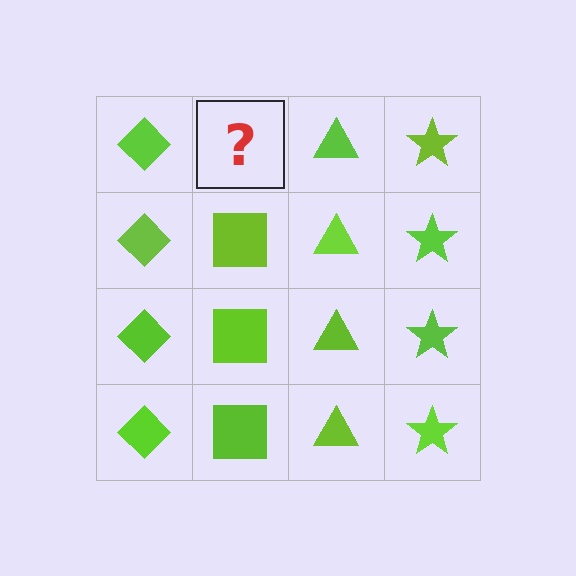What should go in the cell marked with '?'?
The missing cell should contain a lime square.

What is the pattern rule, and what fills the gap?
The rule is that each column has a consistent shape. The gap should be filled with a lime square.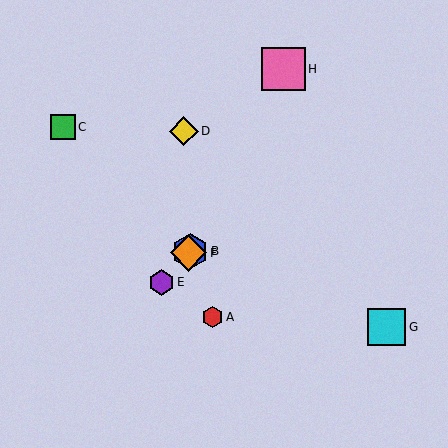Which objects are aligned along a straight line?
Objects B, E, F are aligned along a straight line.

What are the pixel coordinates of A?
Object A is at (212, 317).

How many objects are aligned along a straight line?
3 objects (B, E, F) are aligned along a straight line.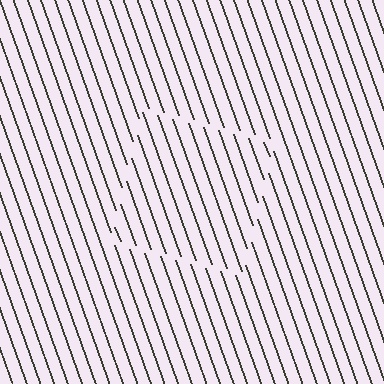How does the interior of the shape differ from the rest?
The interior of the shape contains the same grating, shifted by half a period — the contour is defined by the phase discontinuity where line-ends from the inner and outer gratings abut.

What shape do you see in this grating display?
An illusory square. The interior of the shape contains the same grating, shifted by half a period — the contour is defined by the phase discontinuity where line-ends from the inner and outer gratings abut.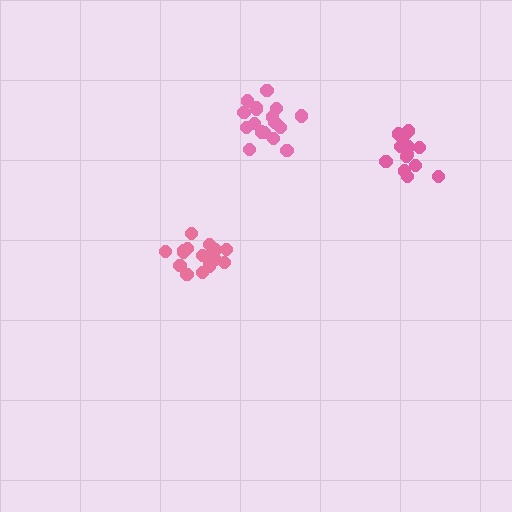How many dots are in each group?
Group 1: 13 dots, Group 2: 17 dots, Group 3: 17 dots (47 total).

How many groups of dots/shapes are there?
There are 3 groups.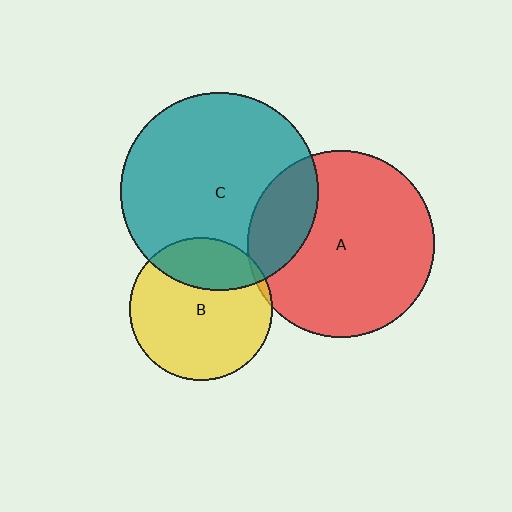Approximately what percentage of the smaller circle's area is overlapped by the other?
Approximately 20%.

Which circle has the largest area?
Circle C (teal).